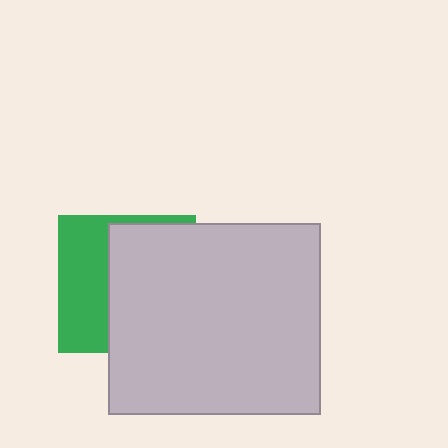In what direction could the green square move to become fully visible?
The green square could move left. That would shift it out from behind the light gray rectangle entirely.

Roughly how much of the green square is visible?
A small part of it is visible (roughly 40%).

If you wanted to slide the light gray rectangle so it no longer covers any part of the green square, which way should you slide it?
Slide it right — that is the most direct way to separate the two shapes.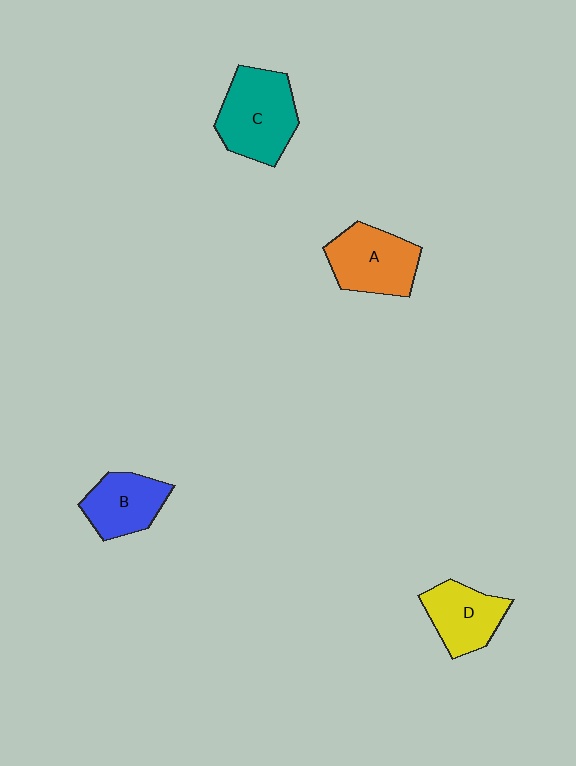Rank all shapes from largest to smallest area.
From largest to smallest: C (teal), A (orange), D (yellow), B (blue).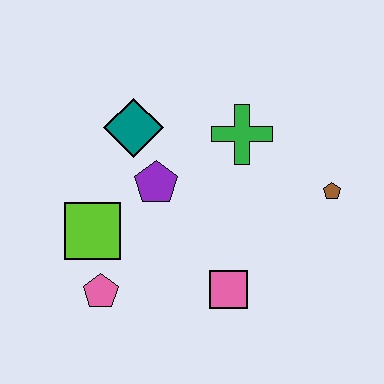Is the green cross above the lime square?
Yes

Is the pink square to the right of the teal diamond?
Yes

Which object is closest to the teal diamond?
The purple pentagon is closest to the teal diamond.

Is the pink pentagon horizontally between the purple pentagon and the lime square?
Yes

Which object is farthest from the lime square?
The brown pentagon is farthest from the lime square.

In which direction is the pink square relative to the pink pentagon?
The pink square is to the right of the pink pentagon.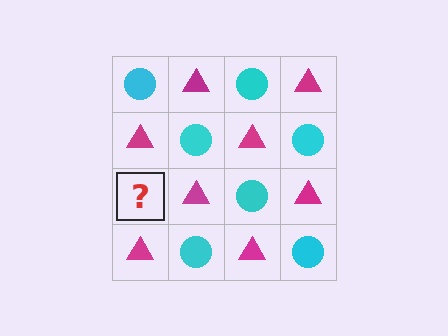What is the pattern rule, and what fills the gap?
The rule is that it alternates cyan circle and magenta triangle in a checkerboard pattern. The gap should be filled with a cyan circle.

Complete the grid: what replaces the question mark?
The question mark should be replaced with a cyan circle.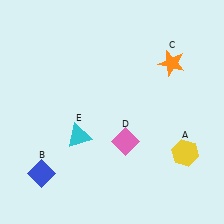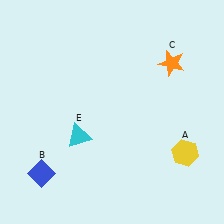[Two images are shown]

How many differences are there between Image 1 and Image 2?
There is 1 difference between the two images.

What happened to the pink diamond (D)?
The pink diamond (D) was removed in Image 2. It was in the bottom-right area of Image 1.